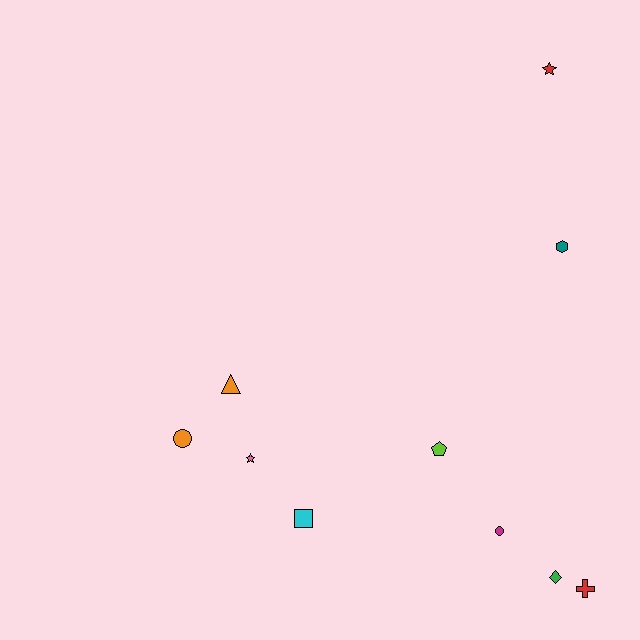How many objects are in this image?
There are 10 objects.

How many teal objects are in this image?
There is 1 teal object.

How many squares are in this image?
There is 1 square.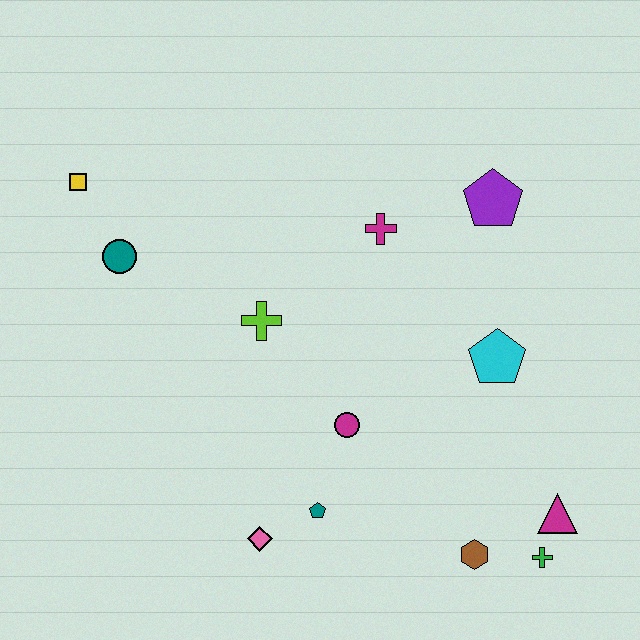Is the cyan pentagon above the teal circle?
No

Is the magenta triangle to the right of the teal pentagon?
Yes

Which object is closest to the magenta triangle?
The green cross is closest to the magenta triangle.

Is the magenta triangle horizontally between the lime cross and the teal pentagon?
No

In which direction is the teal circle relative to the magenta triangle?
The teal circle is to the left of the magenta triangle.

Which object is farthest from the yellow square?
The green cross is farthest from the yellow square.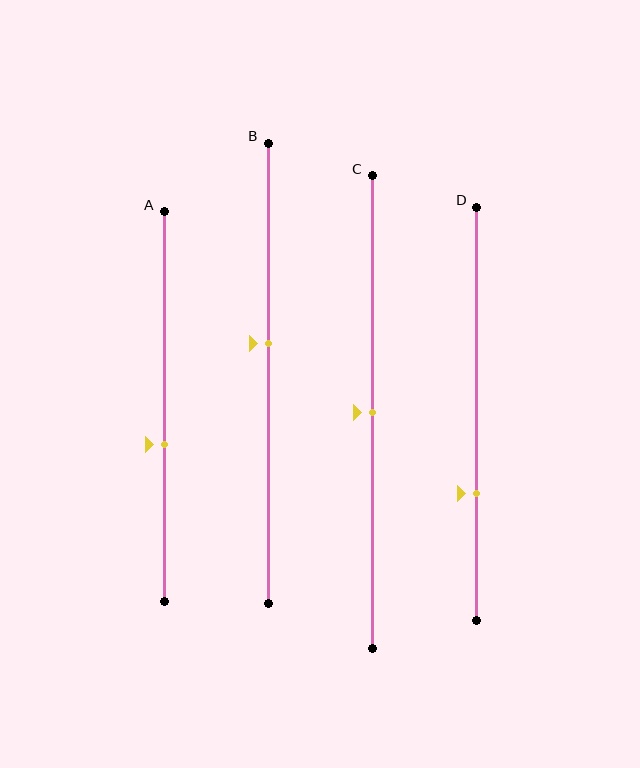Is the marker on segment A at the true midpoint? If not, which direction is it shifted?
No, the marker on segment A is shifted downward by about 10% of the segment length.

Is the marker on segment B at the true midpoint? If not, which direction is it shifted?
No, the marker on segment B is shifted upward by about 6% of the segment length.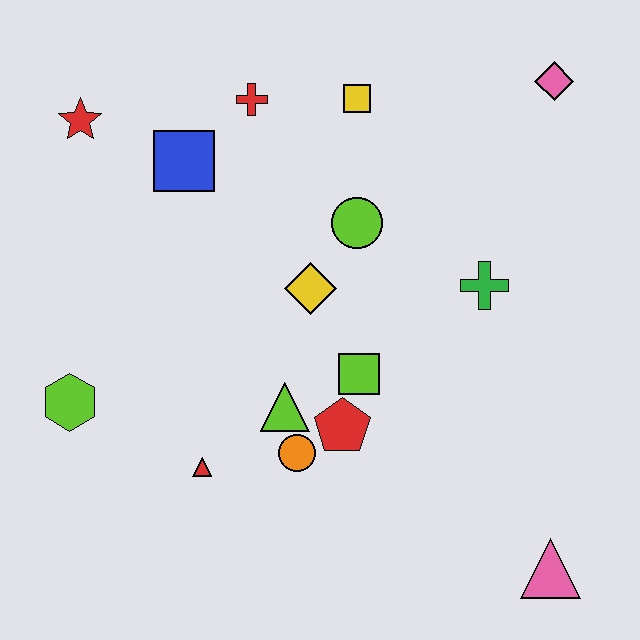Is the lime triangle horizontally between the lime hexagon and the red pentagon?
Yes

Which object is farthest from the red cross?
The pink triangle is farthest from the red cross.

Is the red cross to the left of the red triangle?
No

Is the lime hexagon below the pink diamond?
Yes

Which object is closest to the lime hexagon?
The red triangle is closest to the lime hexagon.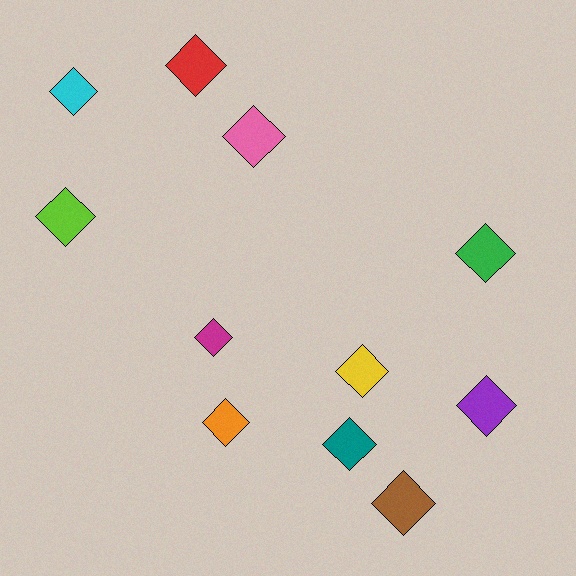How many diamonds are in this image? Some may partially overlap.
There are 11 diamonds.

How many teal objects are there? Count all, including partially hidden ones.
There is 1 teal object.